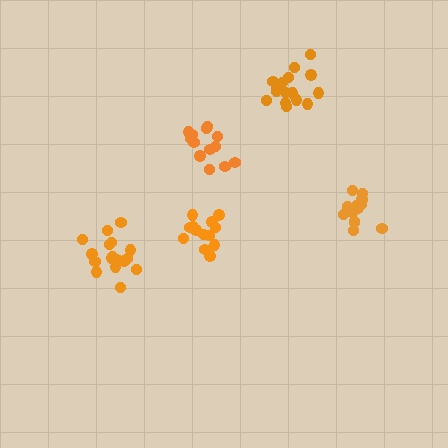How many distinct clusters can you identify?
There are 5 distinct clusters.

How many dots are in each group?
Group 1: 16 dots, Group 2: 13 dots, Group 3: 13 dots, Group 4: 17 dots, Group 5: 16 dots (75 total).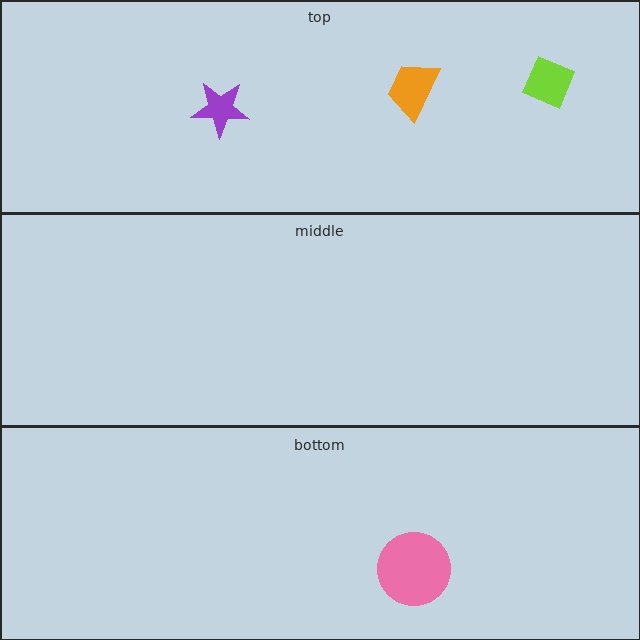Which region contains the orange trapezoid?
The top region.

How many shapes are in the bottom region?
1.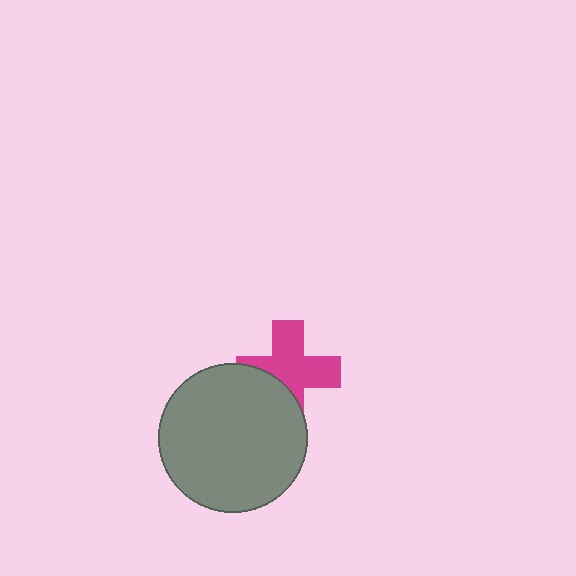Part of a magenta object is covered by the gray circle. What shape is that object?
It is a cross.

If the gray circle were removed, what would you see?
You would see the complete magenta cross.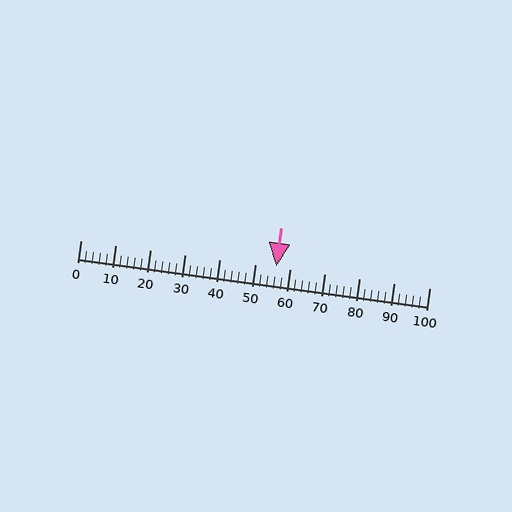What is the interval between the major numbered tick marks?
The major tick marks are spaced 10 units apart.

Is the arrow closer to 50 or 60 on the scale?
The arrow is closer to 60.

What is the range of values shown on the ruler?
The ruler shows values from 0 to 100.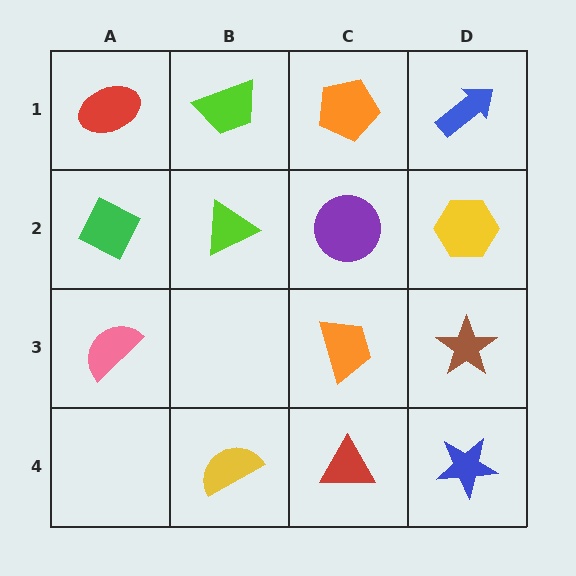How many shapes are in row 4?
3 shapes.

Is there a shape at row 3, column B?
No, that cell is empty.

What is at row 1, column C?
An orange pentagon.